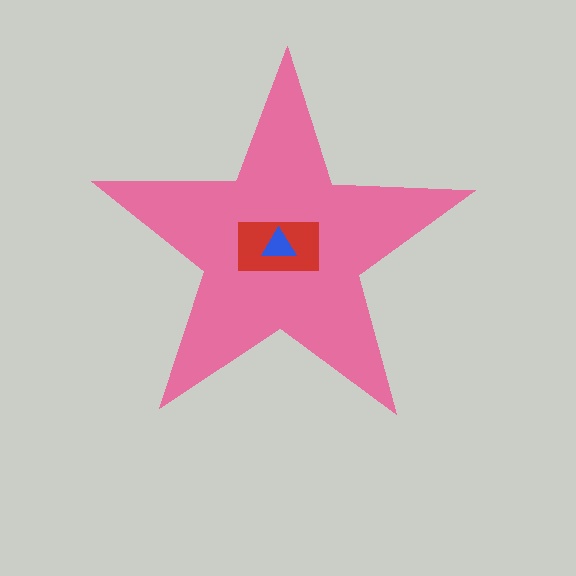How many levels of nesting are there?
3.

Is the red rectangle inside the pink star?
Yes.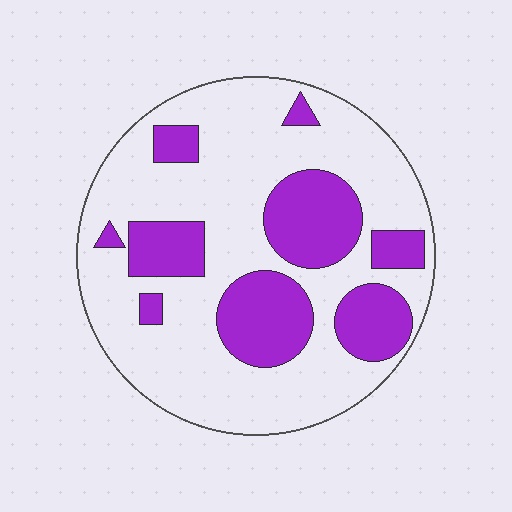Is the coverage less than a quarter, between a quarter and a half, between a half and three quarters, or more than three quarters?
Between a quarter and a half.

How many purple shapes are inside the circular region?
9.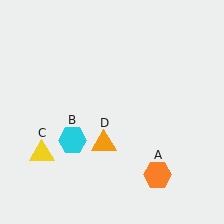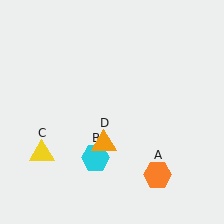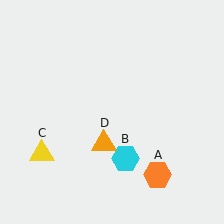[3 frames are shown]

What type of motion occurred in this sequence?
The cyan hexagon (object B) rotated counterclockwise around the center of the scene.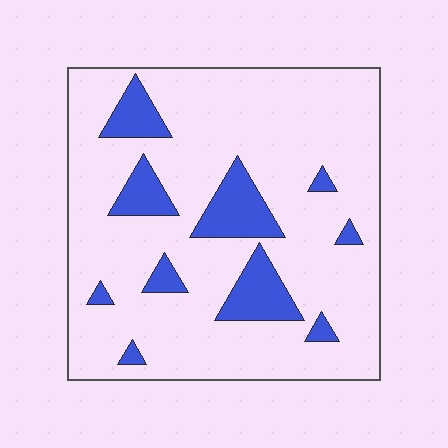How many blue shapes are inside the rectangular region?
10.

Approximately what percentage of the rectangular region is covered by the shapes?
Approximately 15%.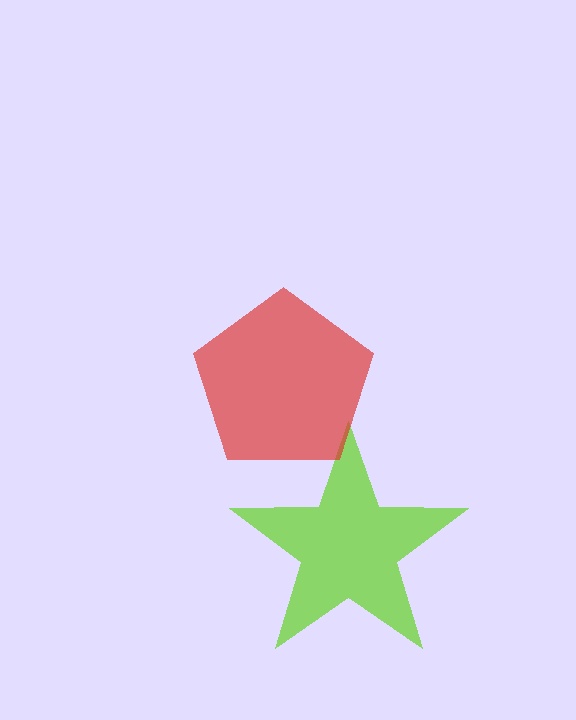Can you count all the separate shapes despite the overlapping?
Yes, there are 2 separate shapes.